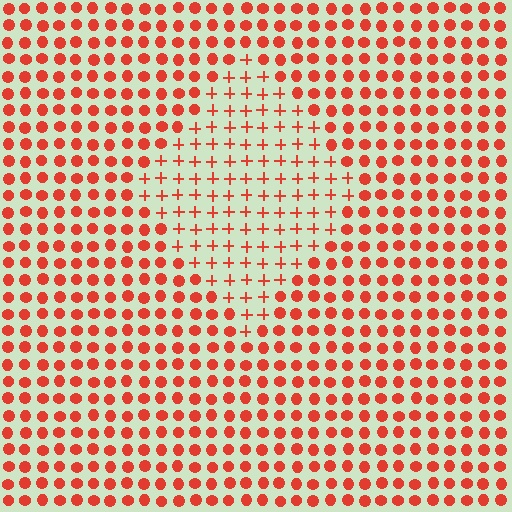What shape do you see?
I see a diamond.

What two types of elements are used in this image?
The image uses plus signs inside the diamond region and circles outside it.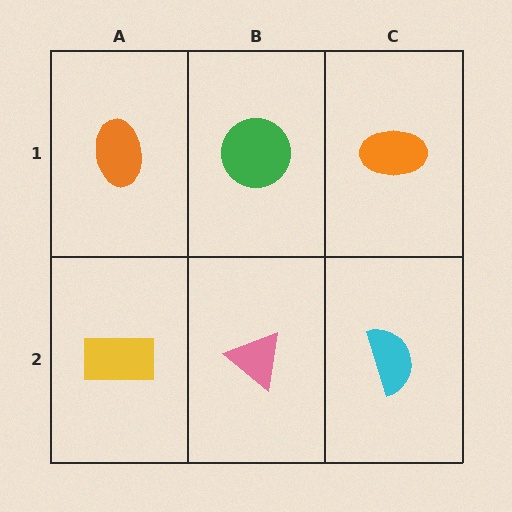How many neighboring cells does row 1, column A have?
2.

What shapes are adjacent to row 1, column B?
A pink triangle (row 2, column B), an orange ellipse (row 1, column A), an orange ellipse (row 1, column C).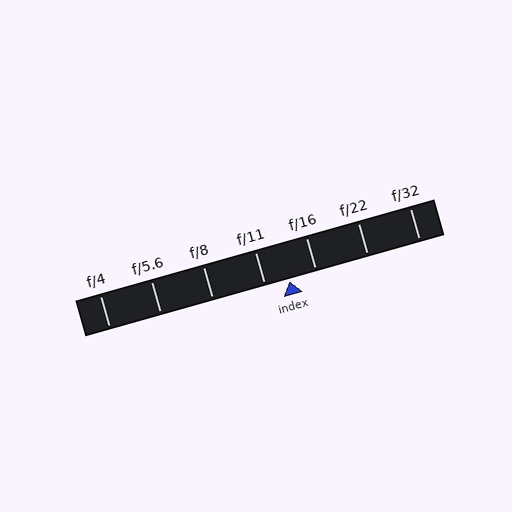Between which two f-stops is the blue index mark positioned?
The index mark is between f/11 and f/16.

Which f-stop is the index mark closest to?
The index mark is closest to f/11.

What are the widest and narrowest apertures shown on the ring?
The widest aperture shown is f/4 and the narrowest is f/32.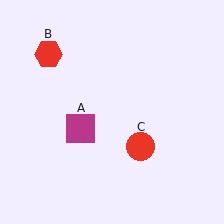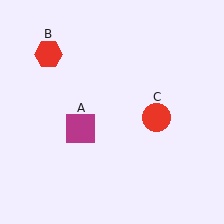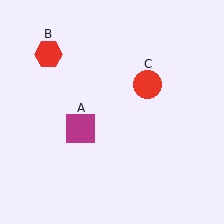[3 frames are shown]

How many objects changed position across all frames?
1 object changed position: red circle (object C).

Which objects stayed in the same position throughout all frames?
Magenta square (object A) and red hexagon (object B) remained stationary.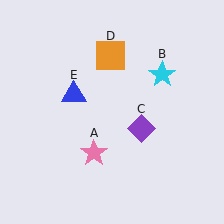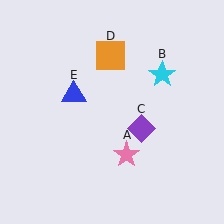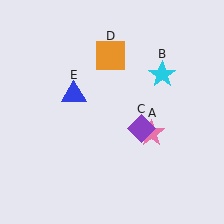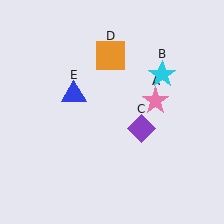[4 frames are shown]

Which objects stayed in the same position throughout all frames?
Cyan star (object B) and purple diamond (object C) and orange square (object D) and blue triangle (object E) remained stationary.